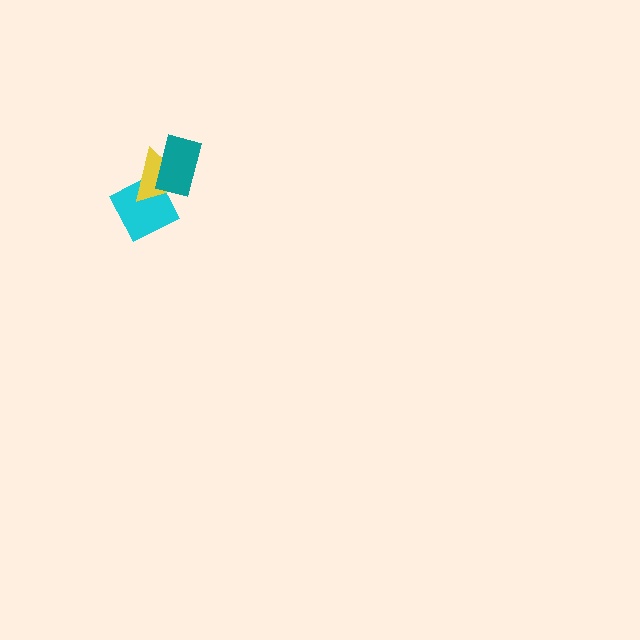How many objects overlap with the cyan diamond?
2 objects overlap with the cyan diamond.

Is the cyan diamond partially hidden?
Yes, it is partially covered by another shape.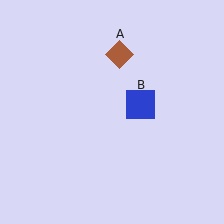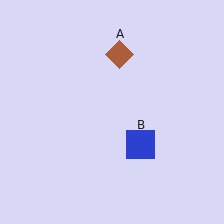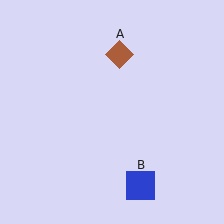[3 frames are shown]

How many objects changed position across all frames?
1 object changed position: blue square (object B).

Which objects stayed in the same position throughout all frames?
Brown diamond (object A) remained stationary.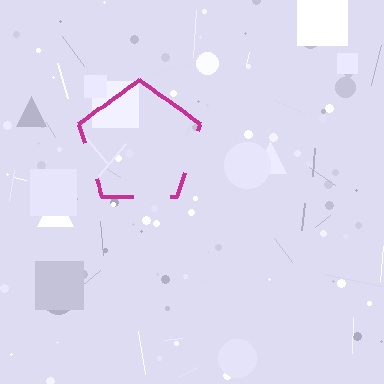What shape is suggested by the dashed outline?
The dashed outline suggests a pentagon.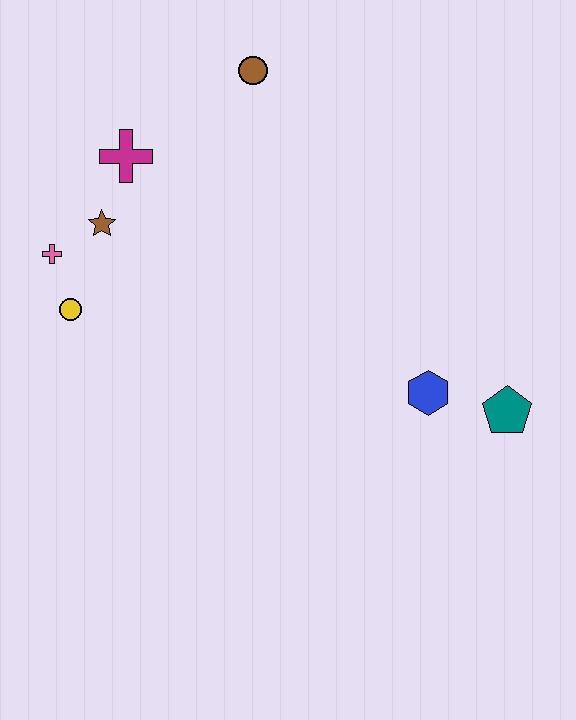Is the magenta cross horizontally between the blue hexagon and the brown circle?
No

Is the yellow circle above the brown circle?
No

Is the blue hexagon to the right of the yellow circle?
Yes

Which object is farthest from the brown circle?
The teal pentagon is farthest from the brown circle.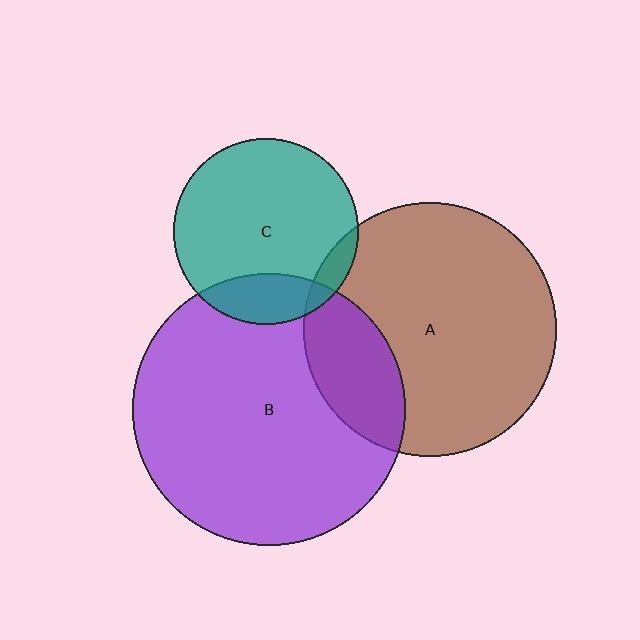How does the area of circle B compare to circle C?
Approximately 2.2 times.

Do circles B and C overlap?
Yes.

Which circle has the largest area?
Circle B (purple).